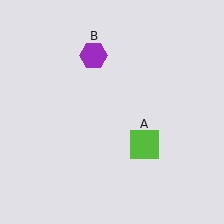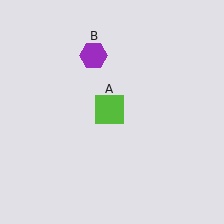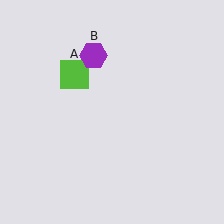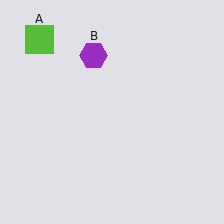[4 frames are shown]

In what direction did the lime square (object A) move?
The lime square (object A) moved up and to the left.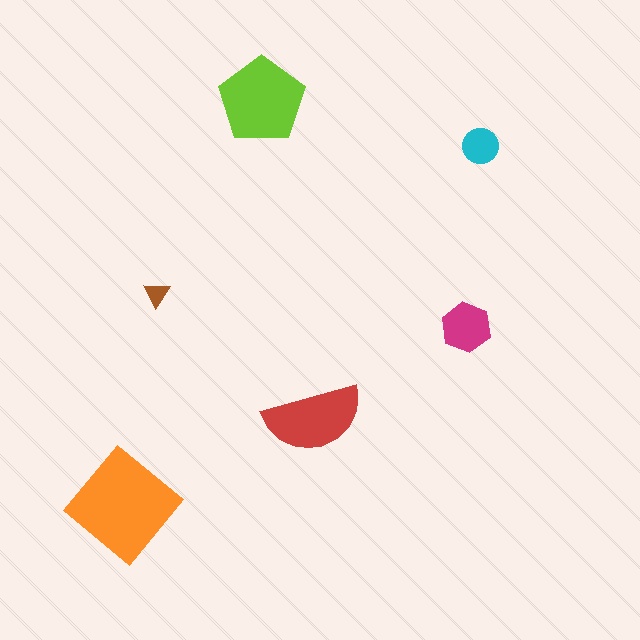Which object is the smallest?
The brown triangle.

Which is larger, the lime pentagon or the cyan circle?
The lime pentagon.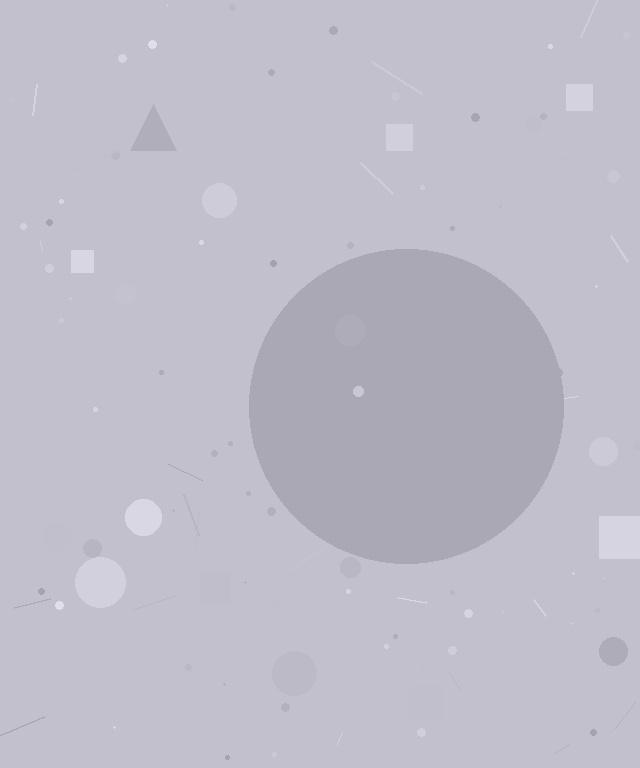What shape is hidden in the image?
A circle is hidden in the image.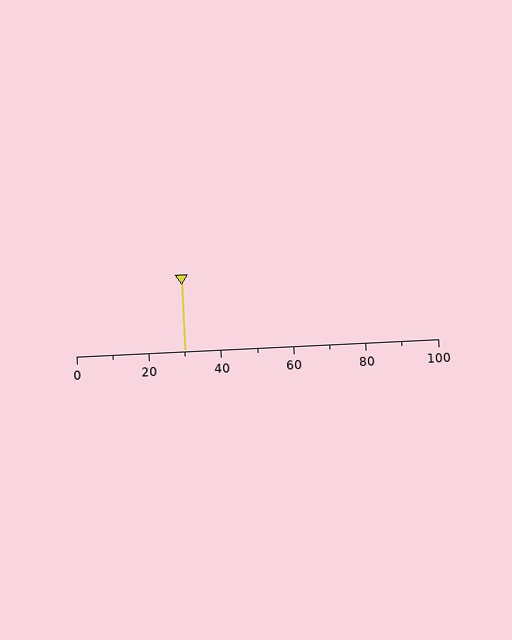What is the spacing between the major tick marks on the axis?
The major ticks are spaced 20 apart.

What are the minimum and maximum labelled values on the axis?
The axis runs from 0 to 100.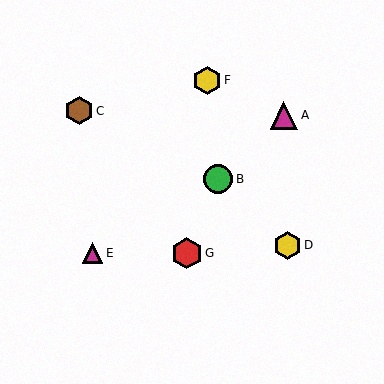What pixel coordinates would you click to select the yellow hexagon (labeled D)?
Click at (287, 245) to select the yellow hexagon D.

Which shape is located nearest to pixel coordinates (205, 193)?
The green circle (labeled B) at (218, 179) is nearest to that location.